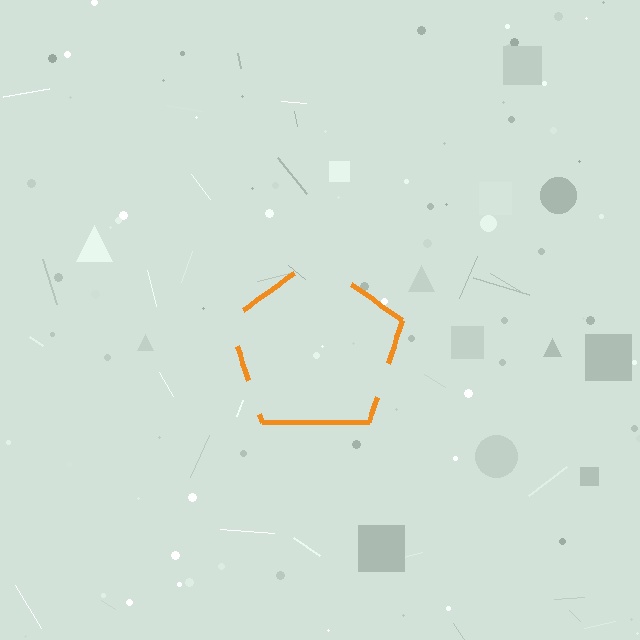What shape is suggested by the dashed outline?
The dashed outline suggests a pentagon.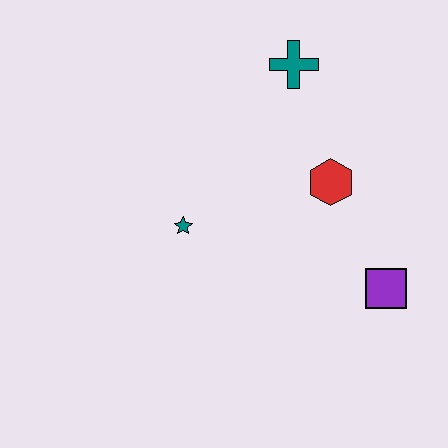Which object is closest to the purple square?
The red hexagon is closest to the purple square.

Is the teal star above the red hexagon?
No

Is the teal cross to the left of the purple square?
Yes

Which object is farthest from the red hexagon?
The teal star is farthest from the red hexagon.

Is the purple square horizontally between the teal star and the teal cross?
No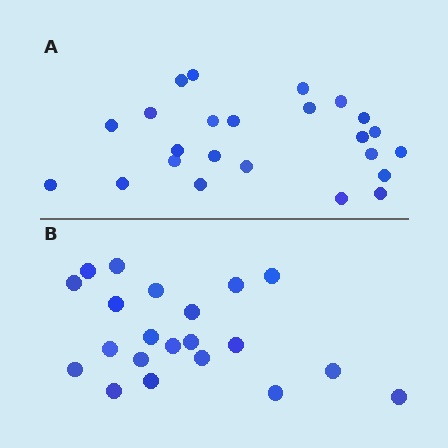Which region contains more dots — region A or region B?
Region A (the top region) has more dots.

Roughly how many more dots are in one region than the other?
Region A has just a few more — roughly 2 or 3 more dots than region B.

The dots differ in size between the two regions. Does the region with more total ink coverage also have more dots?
No. Region B has more total ink coverage because its dots are larger, but region A actually contains more individual dots. Total area can be misleading — the number of items is what matters here.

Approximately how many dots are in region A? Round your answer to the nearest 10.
About 20 dots. (The exact count is 24, which rounds to 20.)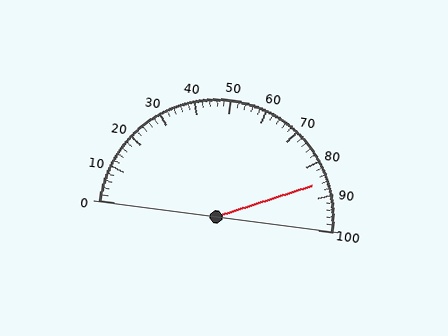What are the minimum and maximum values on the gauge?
The gauge ranges from 0 to 100.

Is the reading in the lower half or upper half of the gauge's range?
The reading is in the upper half of the range (0 to 100).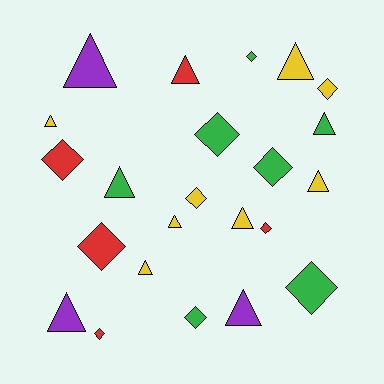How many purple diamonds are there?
There are no purple diamonds.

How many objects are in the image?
There are 23 objects.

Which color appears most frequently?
Yellow, with 8 objects.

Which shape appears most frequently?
Triangle, with 12 objects.